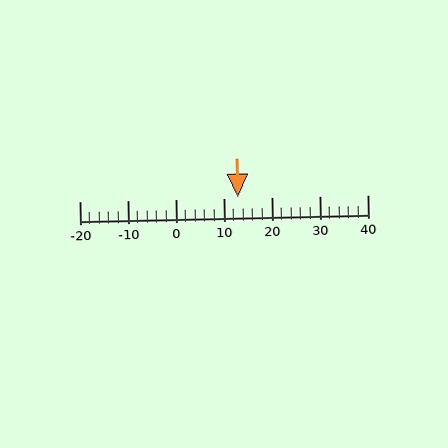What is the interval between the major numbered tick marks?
The major tick marks are spaced 10 units apart.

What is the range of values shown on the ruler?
The ruler shows values from -20 to 40.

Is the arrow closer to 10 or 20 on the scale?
The arrow is closer to 10.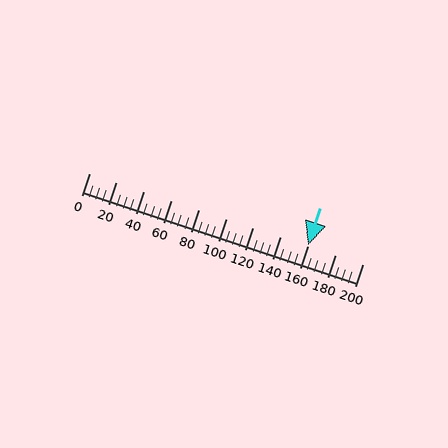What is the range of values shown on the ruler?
The ruler shows values from 0 to 200.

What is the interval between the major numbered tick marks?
The major tick marks are spaced 20 units apart.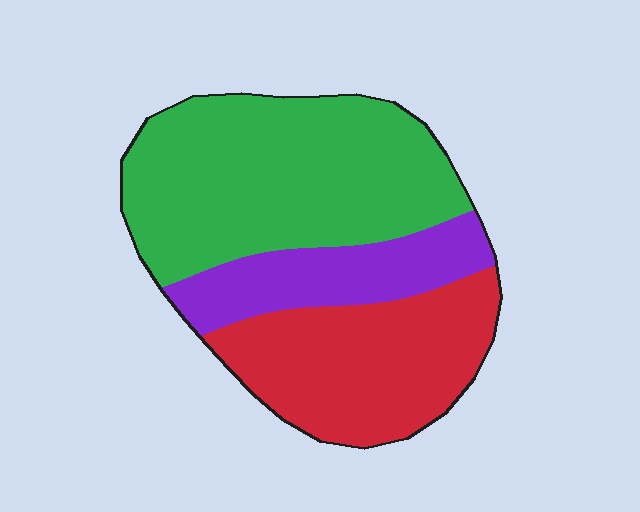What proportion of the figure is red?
Red covers 32% of the figure.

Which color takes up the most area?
Green, at roughly 50%.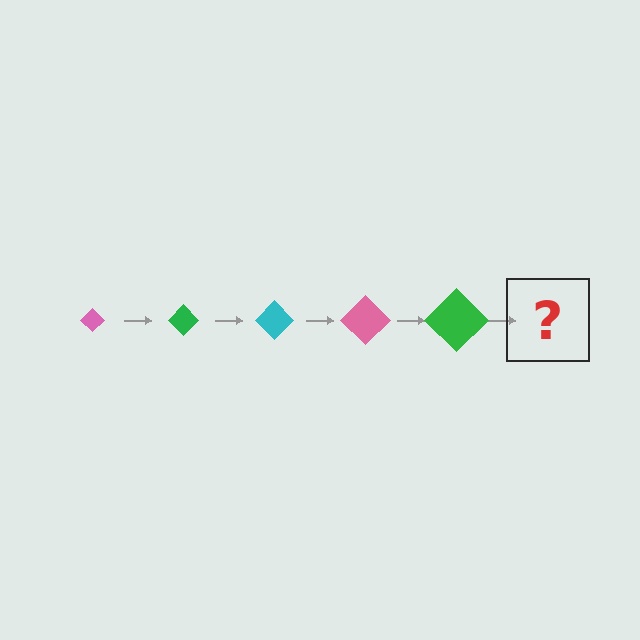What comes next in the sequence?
The next element should be a cyan diamond, larger than the previous one.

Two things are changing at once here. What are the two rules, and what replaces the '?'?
The two rules are that the diamond grows larger each step and the color cycles through pink, green, and cyan. The '?' should be a cyan diamond, larger than the previous one.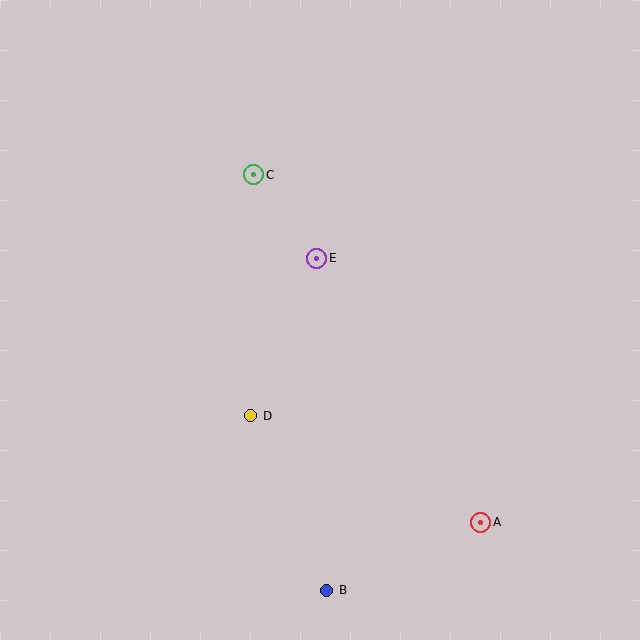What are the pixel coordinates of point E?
Point E is at (317, 258).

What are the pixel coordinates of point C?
Point C is at (254, 175).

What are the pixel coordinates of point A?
Point A is at (481, 522).